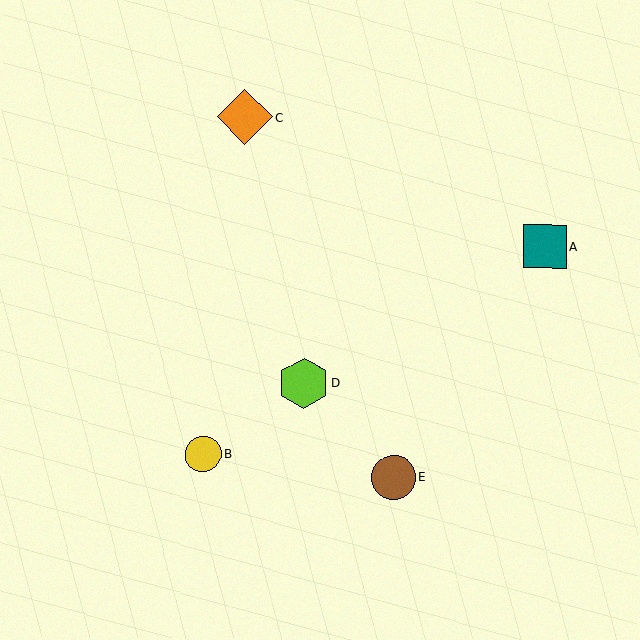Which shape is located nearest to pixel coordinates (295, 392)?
The lime hexagon (labeled D) at (304, 383) is nearest to that location.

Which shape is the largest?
The orange diamond (labeled C) is the largest.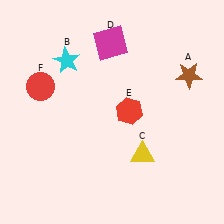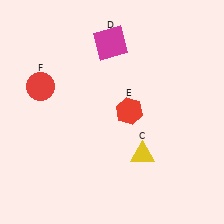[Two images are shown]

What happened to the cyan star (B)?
The cyan star (B) was removed in Image 2. It was in the top-left area of Image 1.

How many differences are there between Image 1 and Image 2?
There are 2 differences between the two images.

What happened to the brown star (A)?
The brown star (A) was removed in Image 2. It was in the top-right area of Image 1.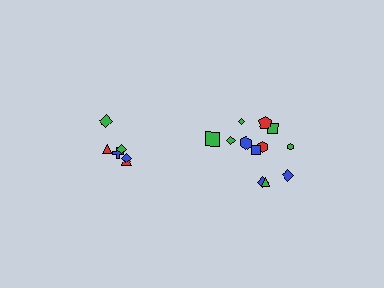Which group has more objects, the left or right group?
The right group.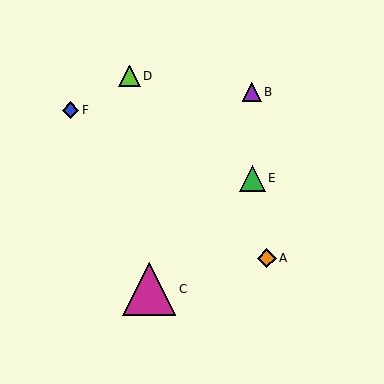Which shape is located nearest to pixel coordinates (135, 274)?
The magenta triangle (labeled C) at (149, 289) is nearest to that location.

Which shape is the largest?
The magenta triangle (labeled C) is the largest.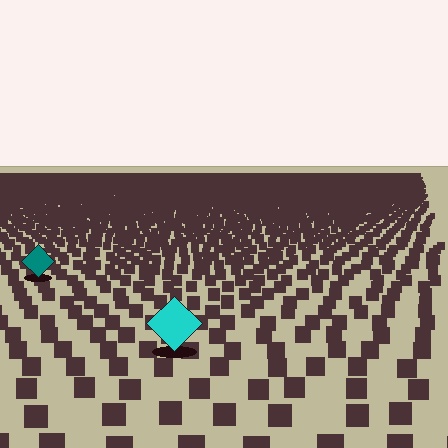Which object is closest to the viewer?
The cyan diamond is closest. The texture marks near it are larger and more spread out.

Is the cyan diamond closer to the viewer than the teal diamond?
Yes. The cyan diamond is closer — you can tell from the texture gradient: the ground texture is coarser near it.